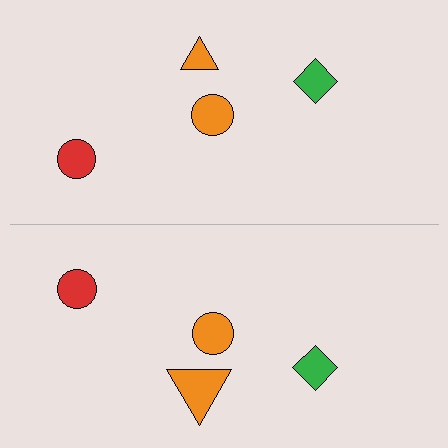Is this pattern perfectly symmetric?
No, the pattern is not perfectly symmetric. The orange triangle on the bottom side has a different size than its mirror counterpart.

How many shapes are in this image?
There are 8 shapes in this image.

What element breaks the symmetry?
The orange triangle on the bottom side has a different size than its mirror counterpart.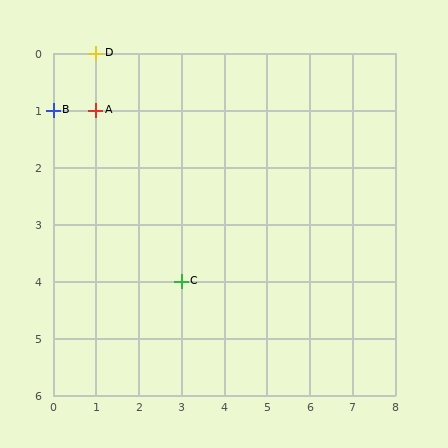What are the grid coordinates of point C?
Point C is at grid coordinates (3, 4).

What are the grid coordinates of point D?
Point D is at grid coordinates (1, 0).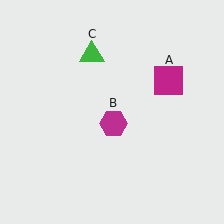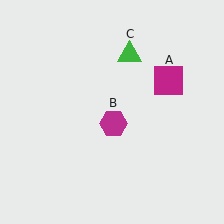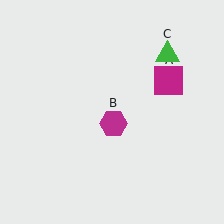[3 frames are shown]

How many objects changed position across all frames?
1 object changed position: green triangle (object C).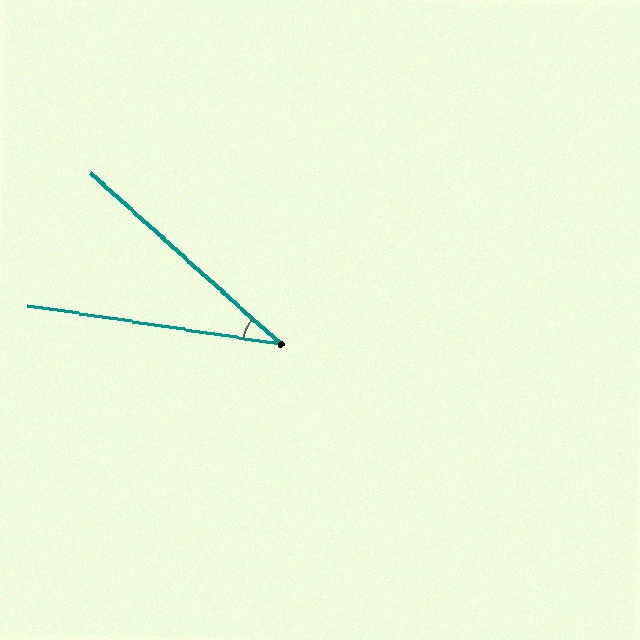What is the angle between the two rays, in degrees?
Approximately 33 degrees.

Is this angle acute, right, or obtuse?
It is acute.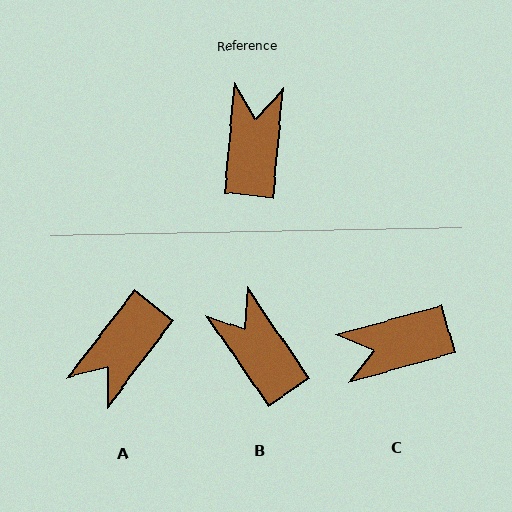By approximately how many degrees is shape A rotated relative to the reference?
Approximately 148 degrees counter-clockwise.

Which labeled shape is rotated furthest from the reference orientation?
A, about 148 degrees away.